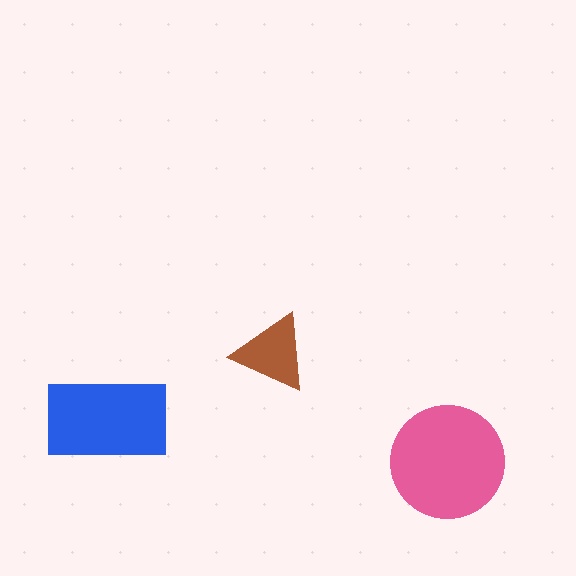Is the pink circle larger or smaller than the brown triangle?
Larger.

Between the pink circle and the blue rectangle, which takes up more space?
The pink circle.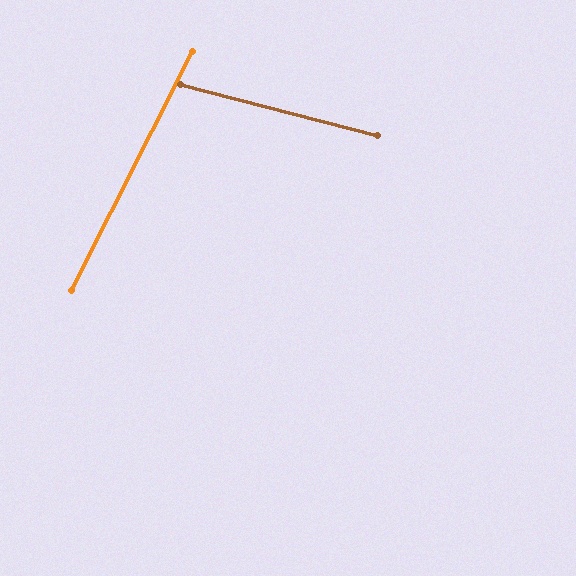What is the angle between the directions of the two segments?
Approximately 78 degrees.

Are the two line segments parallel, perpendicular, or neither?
Neither parallel nor perpendicular — they differ by about 78°.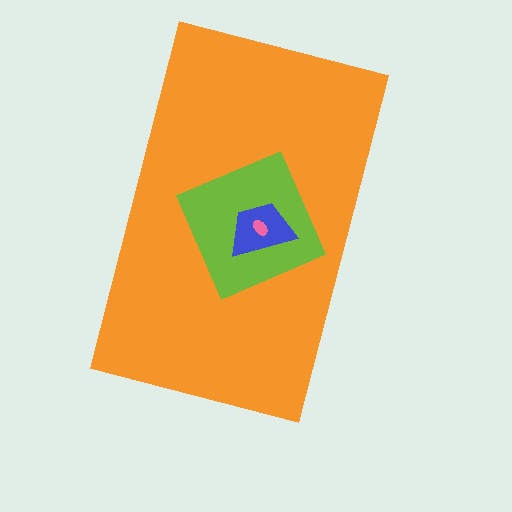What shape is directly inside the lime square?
The blue trapezoid.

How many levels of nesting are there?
4.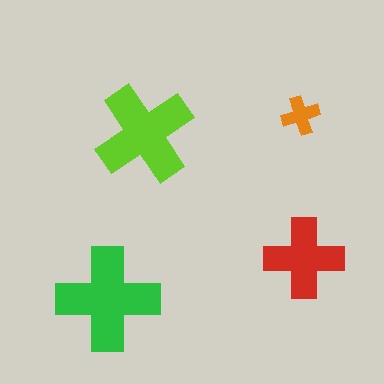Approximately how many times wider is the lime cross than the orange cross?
About 2.5 times wider.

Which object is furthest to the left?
The green cross is leftmost.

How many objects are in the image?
There are 4 objects in the image.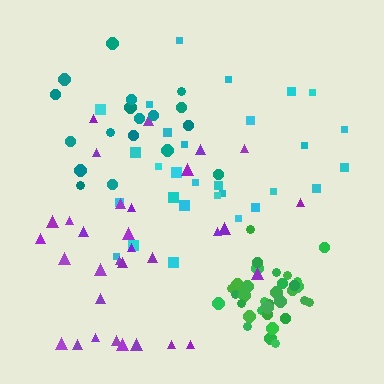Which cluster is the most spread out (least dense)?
Purple.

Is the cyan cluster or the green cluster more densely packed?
Green.